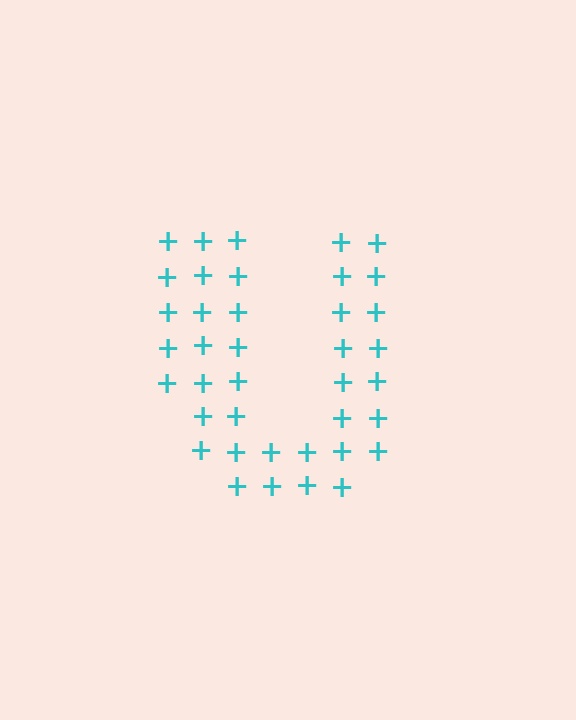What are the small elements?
The small elements are plus signs.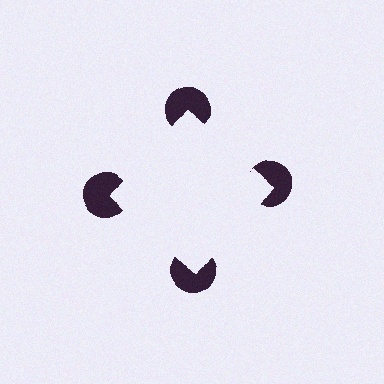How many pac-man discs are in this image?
There are 4 — one at each vertex of the illusory square.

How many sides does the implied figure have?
4 sides.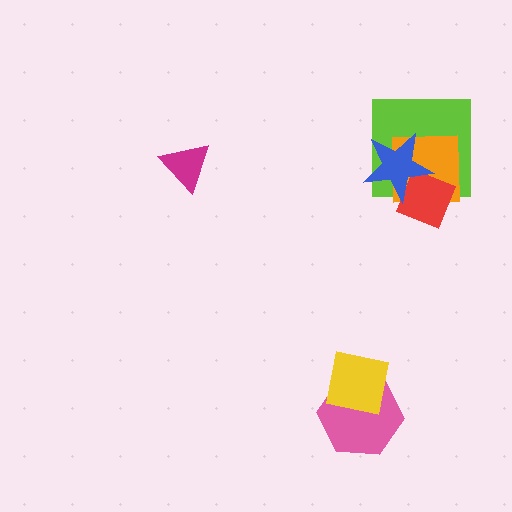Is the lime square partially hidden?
Yes, it is partially covered by another shape.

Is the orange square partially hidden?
Yes, it is partially covered by another shape.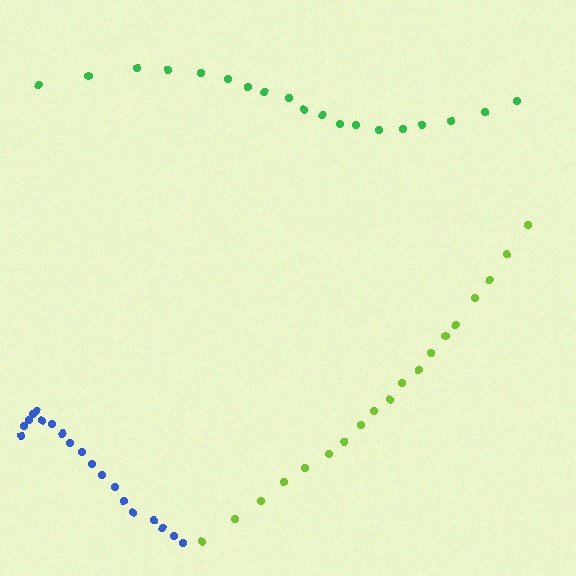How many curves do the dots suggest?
There are 3 distinct paths.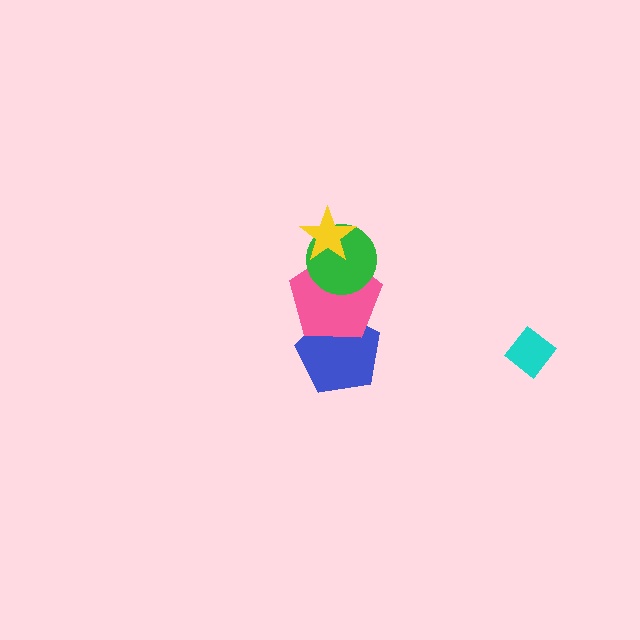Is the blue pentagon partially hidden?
Yes, it is partially covered by another shape.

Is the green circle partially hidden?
Yes, it is partially covered by another shape.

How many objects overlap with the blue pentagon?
1 object overlaps with the blue pentagon.